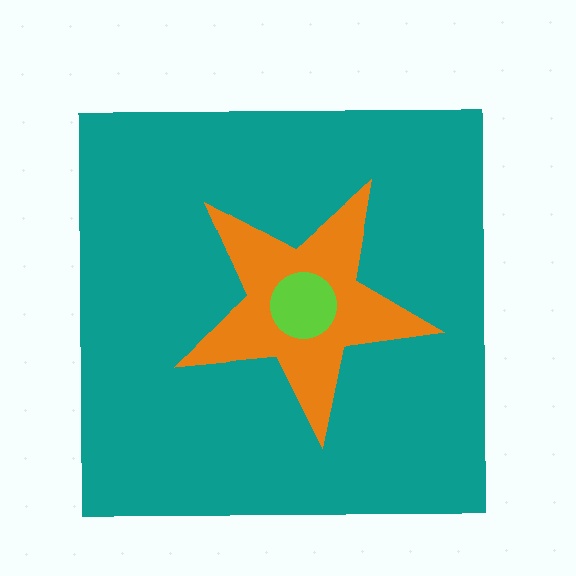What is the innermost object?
The lime circle.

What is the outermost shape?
The teal square.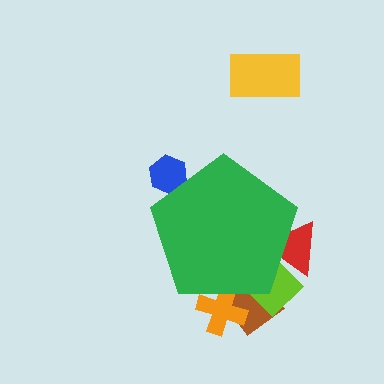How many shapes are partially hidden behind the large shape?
5 shapes are partially hidden.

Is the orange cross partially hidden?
Yes, the orange cross is partially hidden behind the green pentagon.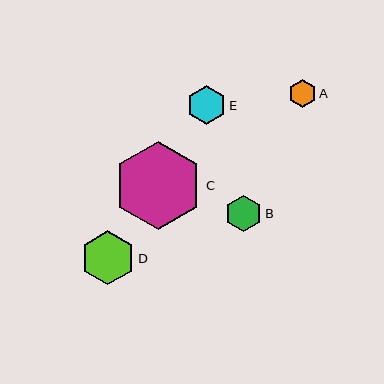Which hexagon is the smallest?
Hexagon A is the smallest with a size of approximately 28 pixels.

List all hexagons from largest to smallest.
From largest to smallest: C, D, E, B, A.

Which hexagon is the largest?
Hexagon C is the largest with a size of approximately 89 pixels.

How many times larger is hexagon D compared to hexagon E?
Hexagon D is approximately 1.4 times the size of hexagon E.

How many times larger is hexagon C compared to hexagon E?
Hexagon C is approximately 2.3 times the size of hexagon E.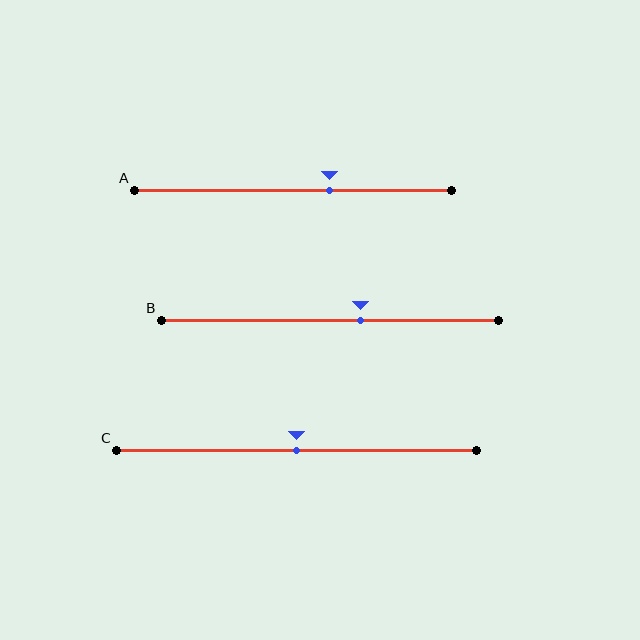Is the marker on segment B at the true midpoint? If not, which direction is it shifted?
No, the marker on segment B is shifted to the right by about 9% of the segment length.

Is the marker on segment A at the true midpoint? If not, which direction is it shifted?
No, the marker on segment A is shifted to the right by about 11% of the segment length.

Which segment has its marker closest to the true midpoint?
Segment C has its marker closest to the true midpoint.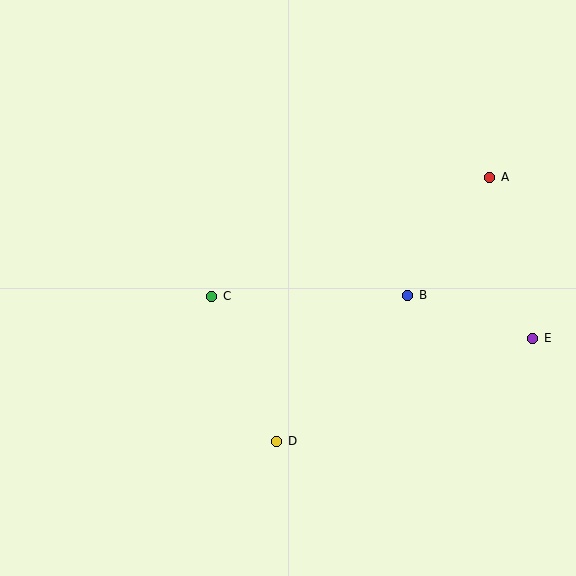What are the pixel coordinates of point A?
Point A is at (490, 177).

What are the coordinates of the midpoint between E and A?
The midpoint between E and A is at (511, 258).